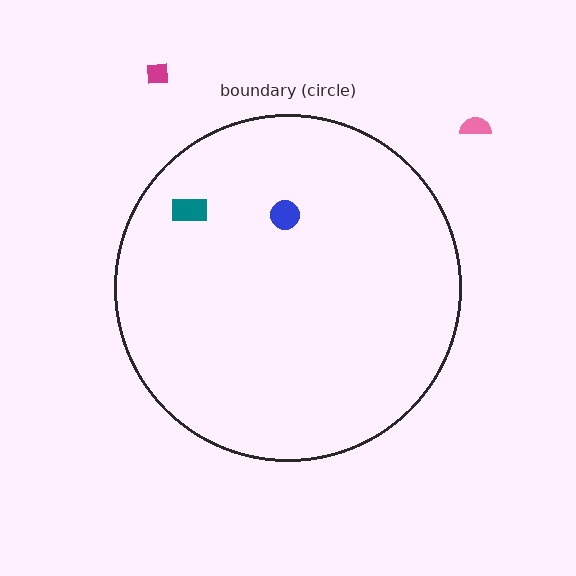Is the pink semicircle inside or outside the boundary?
Outside.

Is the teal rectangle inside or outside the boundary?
Inside.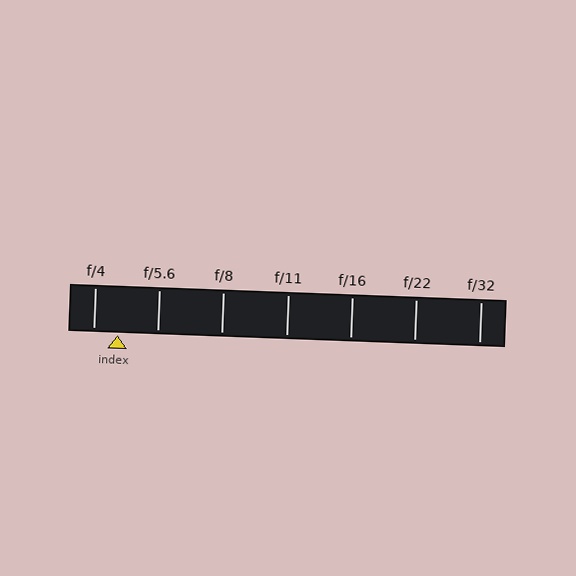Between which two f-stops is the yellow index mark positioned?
The index mark is between f/4 and f/5.6.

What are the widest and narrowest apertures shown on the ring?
The widest aperture shown is f/4 and the narrowest is f/32.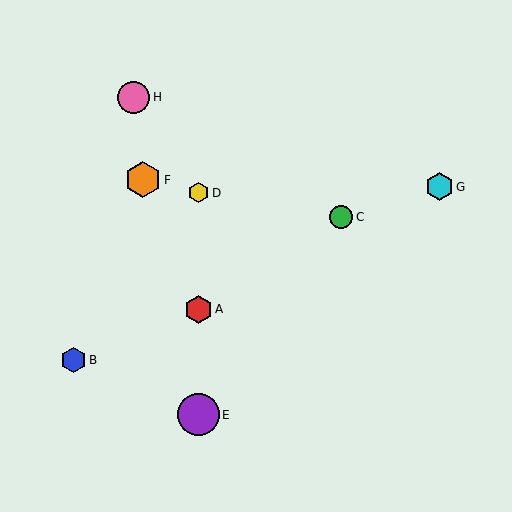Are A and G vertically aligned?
No, A is at x≈199 and G is at x≈439.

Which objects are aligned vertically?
Objects A, D, E are aligned vertically.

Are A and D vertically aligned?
Yes, both are at x≈199.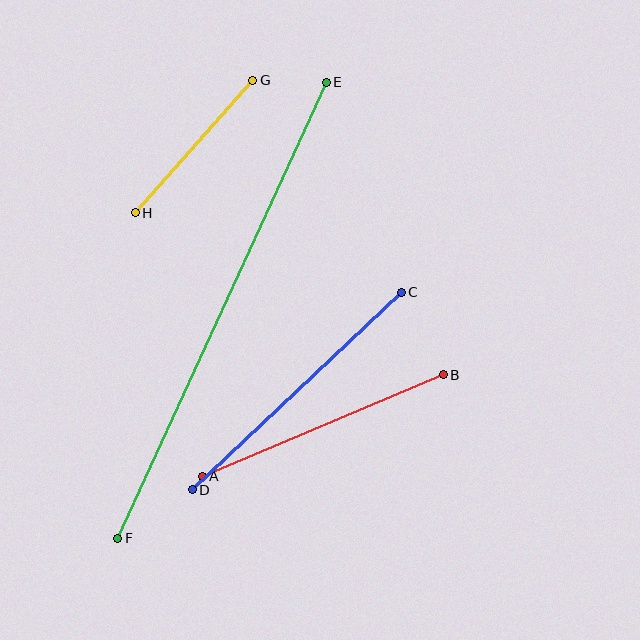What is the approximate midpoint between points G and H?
The midpoint is at approximately (194, 147) pixels.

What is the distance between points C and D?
The distance is approximately 288 pixels.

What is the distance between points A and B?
The distance is approximately 261 pixels.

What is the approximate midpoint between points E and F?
The midpoint is at approximately (222, 310) pixels.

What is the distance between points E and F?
The distance is approximately 502 pixels.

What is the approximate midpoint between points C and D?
The midpoint is at approximately (297, 391) pixels.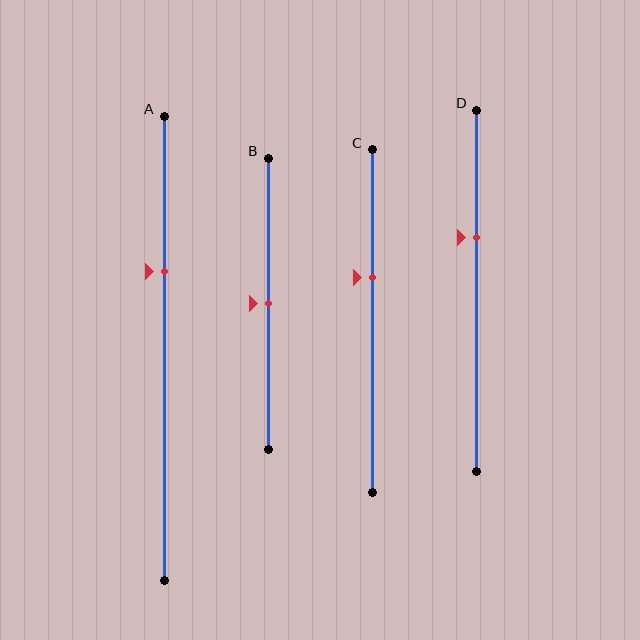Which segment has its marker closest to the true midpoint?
Segment B has its marker closest to the true midpoint.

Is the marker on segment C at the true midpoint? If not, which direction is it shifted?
No, the marker on segment C is shifted upward by about 13% of the segment length.